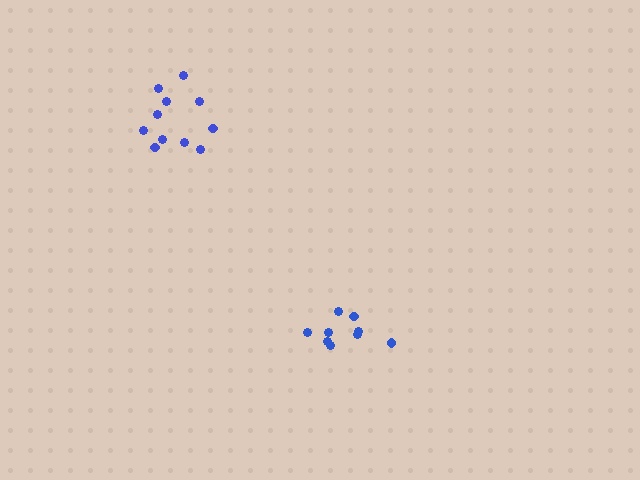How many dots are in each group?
Group 1: 9 dots, Group 2: 11 dots (20 total).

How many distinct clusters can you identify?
There are 2 distinct clusters.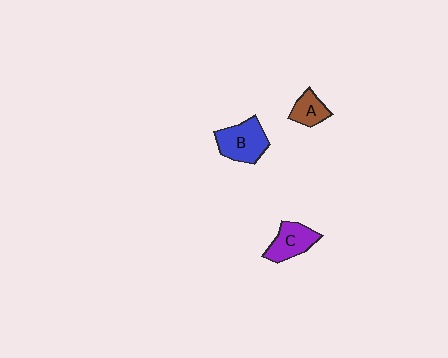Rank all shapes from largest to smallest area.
From largest to smallest: B (blue), C (purple), A (brown).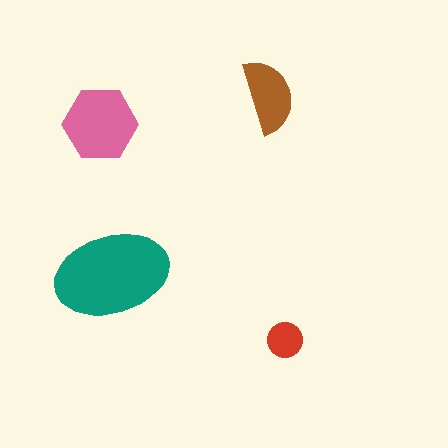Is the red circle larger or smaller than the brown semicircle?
Smaller.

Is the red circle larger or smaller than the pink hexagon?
Smaller.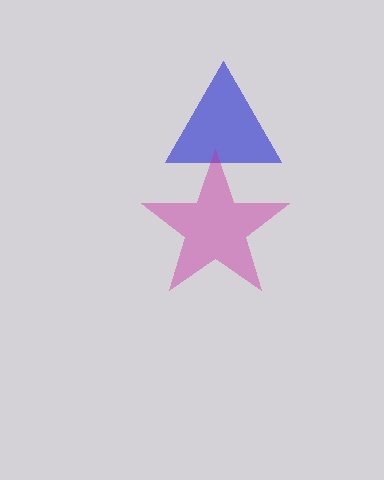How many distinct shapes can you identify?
There are 2 distinct shapes: a blue triangle, a magenta star.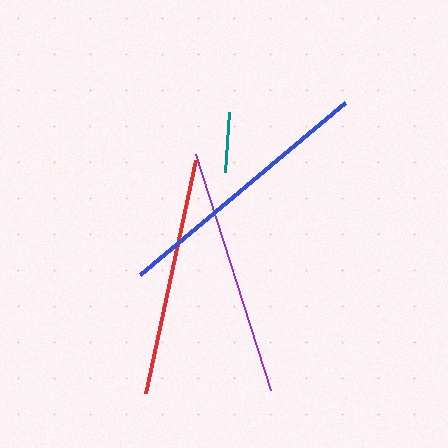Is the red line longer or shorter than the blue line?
The blue line is longer than the red line.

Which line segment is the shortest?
The teal line is the shortest at approximately 61 pixels.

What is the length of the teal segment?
The teal segment is approximately 61 pixels long.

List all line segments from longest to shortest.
From longest to shortest: blue, purple, red, teal.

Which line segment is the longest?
The blue line is the longest at approximately 268 pixels.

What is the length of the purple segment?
The purple segment is approximately 248 pixels long.